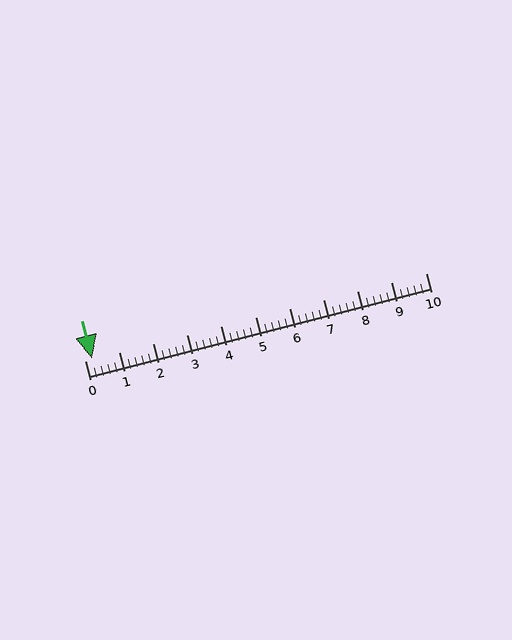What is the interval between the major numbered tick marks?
The major tick marks are spaced 1 units apart.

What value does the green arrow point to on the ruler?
The green arrow points to approximately 0.2.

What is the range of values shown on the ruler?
The ruler shows values from 0 to 10.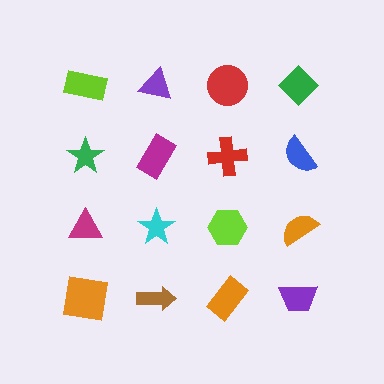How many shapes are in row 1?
4 shapes.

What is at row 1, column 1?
A lime rectangle.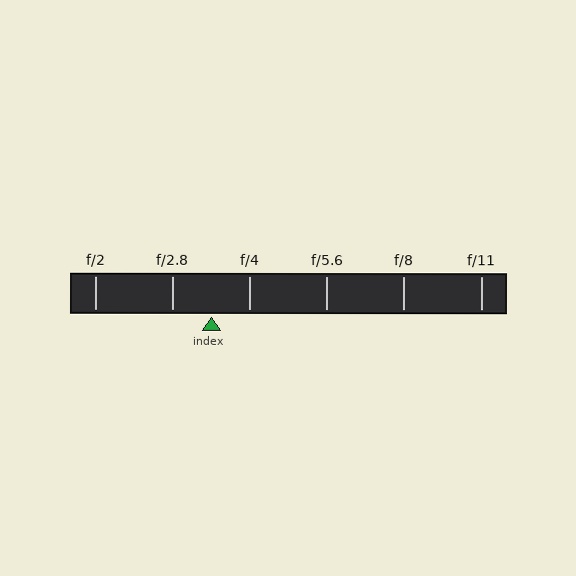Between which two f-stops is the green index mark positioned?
The index mark is between f/2.8 and f/4.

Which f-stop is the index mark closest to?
The index mark is closest to f/4.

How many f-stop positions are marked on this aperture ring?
There are 6 f-stop positions marked.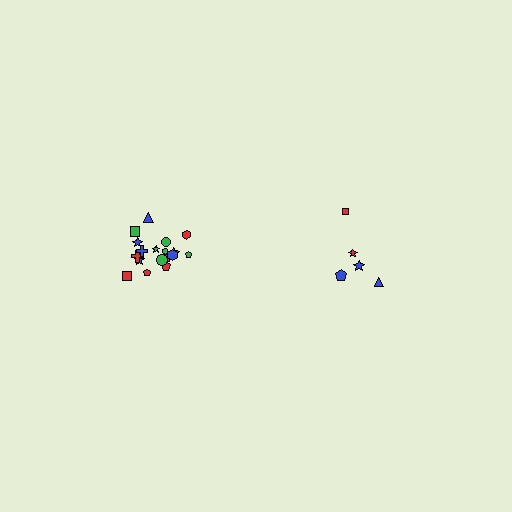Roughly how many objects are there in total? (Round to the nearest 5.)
Roughly 25 objects in total.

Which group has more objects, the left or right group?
The left group.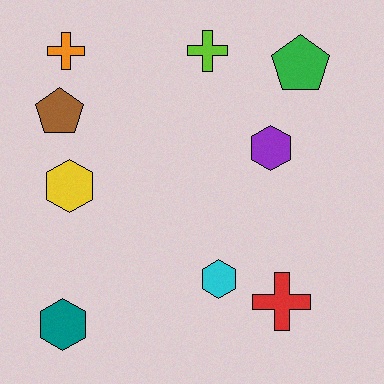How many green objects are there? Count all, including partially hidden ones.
There is 1 green object.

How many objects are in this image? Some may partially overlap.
There are 9 objects.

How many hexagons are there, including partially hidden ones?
There are 4 hexagons.